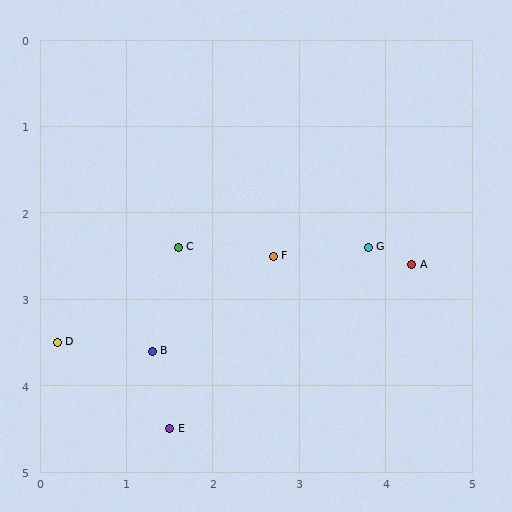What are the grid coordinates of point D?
Point D is at approximately (0.2, 3.5).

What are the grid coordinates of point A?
Point A is at approximately (4.3, 2.6).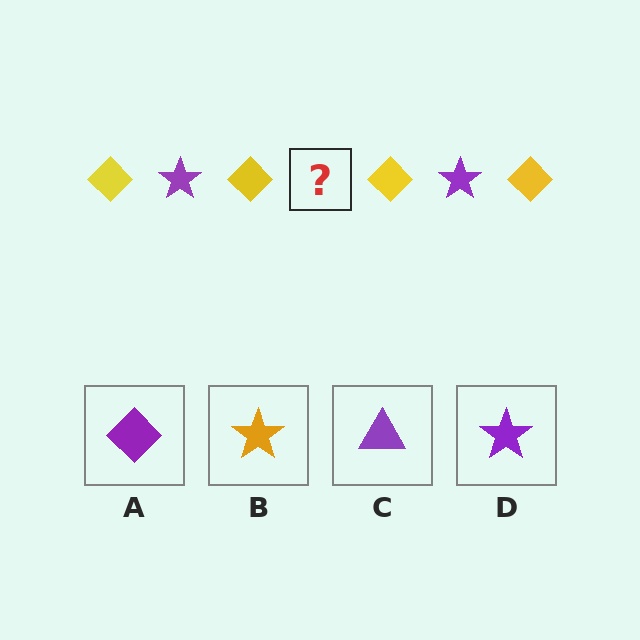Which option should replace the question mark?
Option D.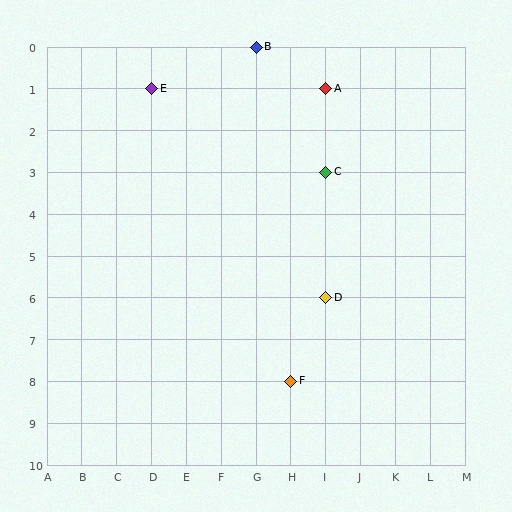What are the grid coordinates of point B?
Point B is at grid coordinates (G, 0).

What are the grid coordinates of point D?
Point D is at grid coordinates (I, 6).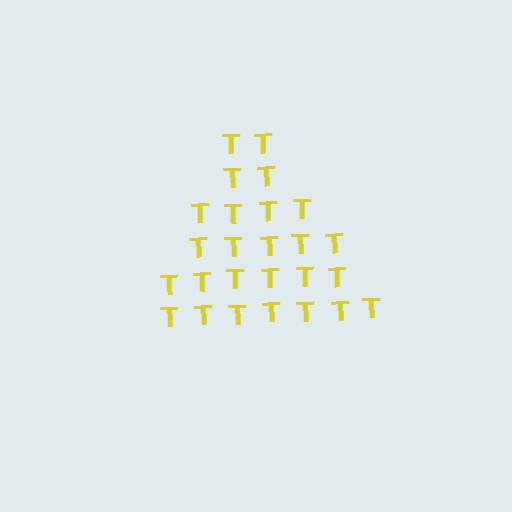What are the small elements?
The small elements are letter T's.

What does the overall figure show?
The overall figure shows a triangle.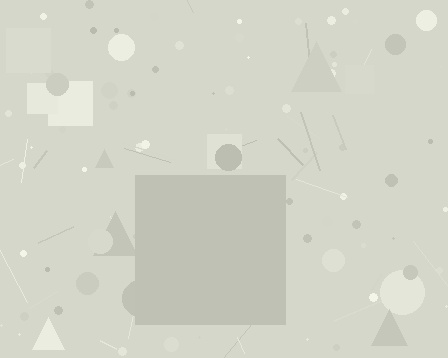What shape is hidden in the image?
A square is hidden in the image.